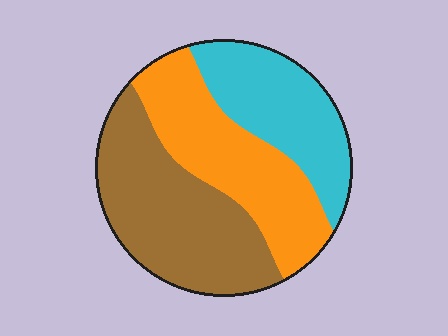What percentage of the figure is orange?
Orange covers around 35% of the figure.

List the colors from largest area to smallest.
From largest to smallest: brown, orange, cyan.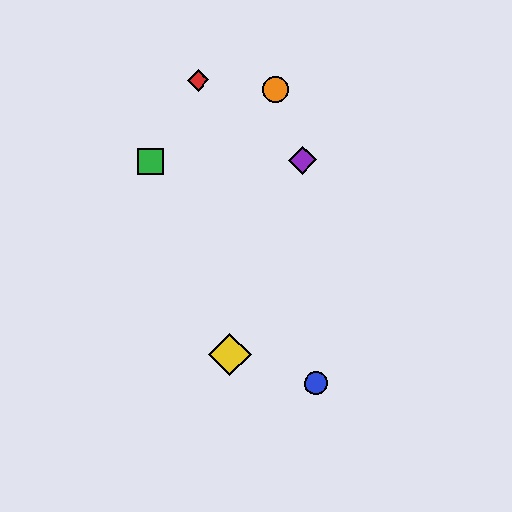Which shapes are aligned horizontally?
The green square, the purple diamond are aligned horizontally.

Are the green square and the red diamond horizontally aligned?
No, the green square is at y≈161 and the red diamond is at y≈80.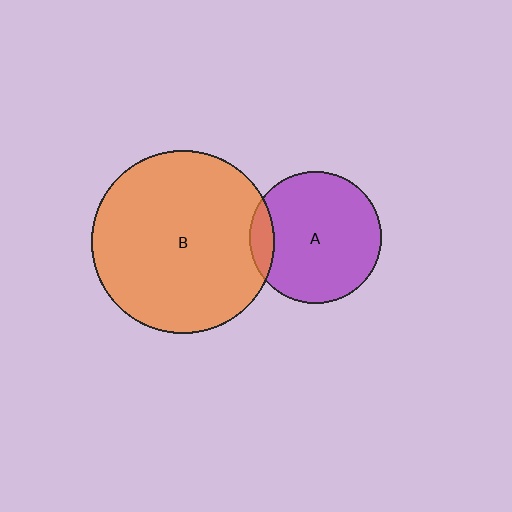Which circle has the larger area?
Circle B (orange).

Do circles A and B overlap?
Yes.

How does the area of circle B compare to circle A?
Approximately 1.9 times.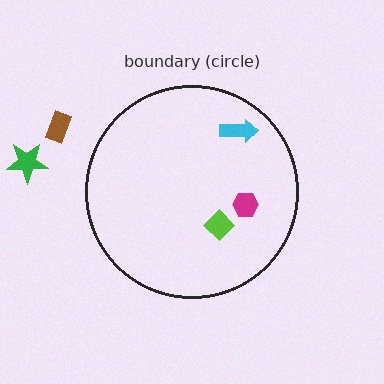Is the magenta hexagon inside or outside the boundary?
Inside.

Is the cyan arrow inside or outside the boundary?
Inside.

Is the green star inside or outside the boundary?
Outside.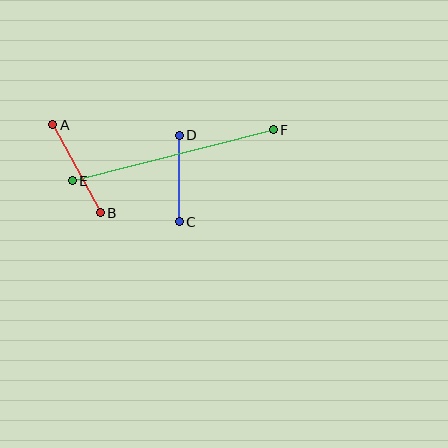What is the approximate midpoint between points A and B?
The midpoint is at approximately (77, 169) pixels.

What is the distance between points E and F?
The distance is approximately 207 pixels.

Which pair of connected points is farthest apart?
Points E and F are farthest apart.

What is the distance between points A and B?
The distance is approximately 100 pixels.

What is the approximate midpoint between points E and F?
The midpoint is at approximately (173, 155) pixels.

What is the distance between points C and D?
The distance is approximately 86 pixels.